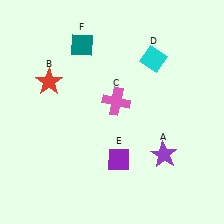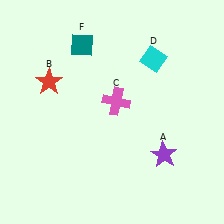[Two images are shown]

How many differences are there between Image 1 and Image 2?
There is 1 difference between the two images.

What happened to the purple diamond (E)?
The purple diamond (E) was removed in Image 2. It was in the bottom-right area of Image 1.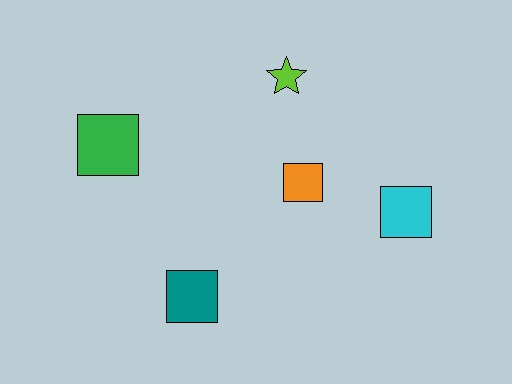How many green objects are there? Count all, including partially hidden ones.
There is 1 green object.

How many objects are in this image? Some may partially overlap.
There are 5 objects.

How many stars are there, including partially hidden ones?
There is 1 star.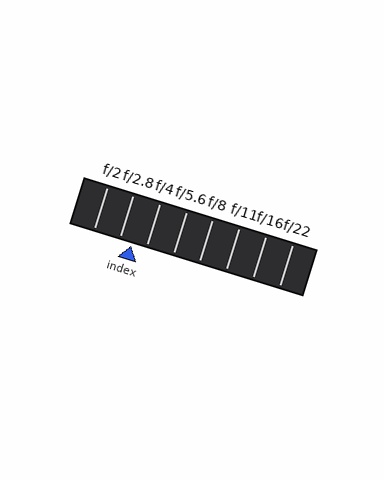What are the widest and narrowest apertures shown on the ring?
The widest aperture shown is f/2 and the narrowest is f/22.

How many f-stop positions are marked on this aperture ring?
There are 8 f-stop positions marked.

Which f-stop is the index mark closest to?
The index mark is closest to f/2.8.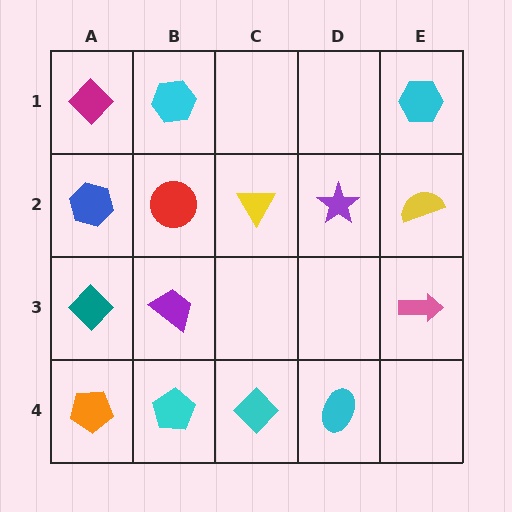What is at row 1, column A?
A magenta diamond.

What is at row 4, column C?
A cyan diamond.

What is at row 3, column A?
A teal diamond.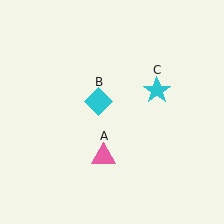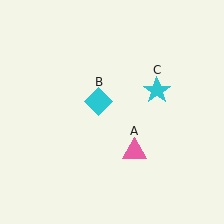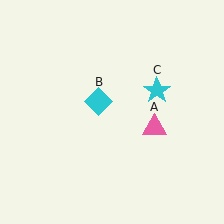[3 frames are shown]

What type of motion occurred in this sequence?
The pink triangle (object A) rotated counterclockwise around the center of the scene.